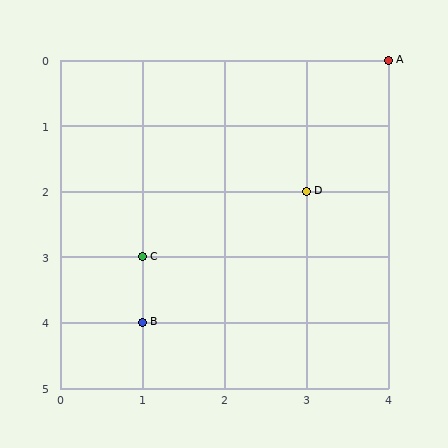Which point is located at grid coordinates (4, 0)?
Point A is at (4, 0).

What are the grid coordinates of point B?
Point B is at grid coordinates (1, 4).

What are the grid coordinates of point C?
Point C is at grid coordinates (1, 3).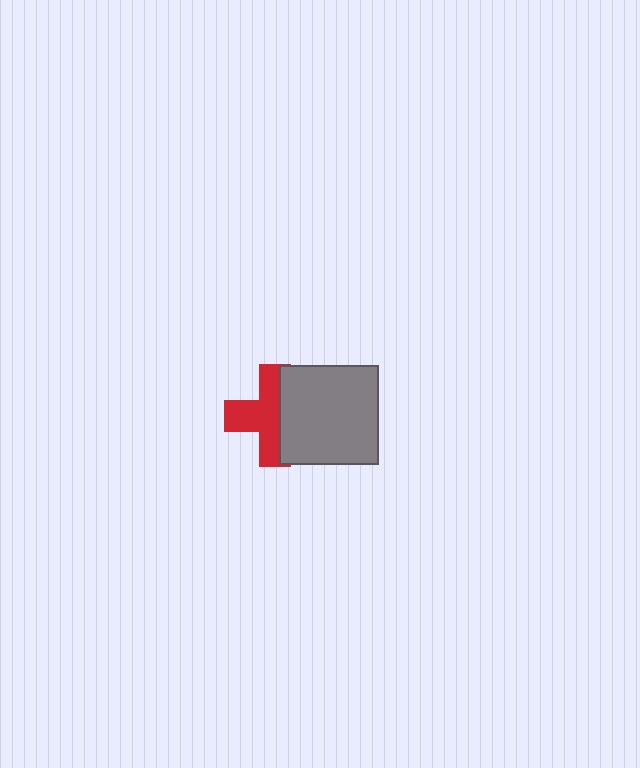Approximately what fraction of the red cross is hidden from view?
Roughly 42% of the red cross is hidden behind the gray square.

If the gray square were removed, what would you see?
You would see the complete red cross.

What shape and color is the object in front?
The object in front is a gray square.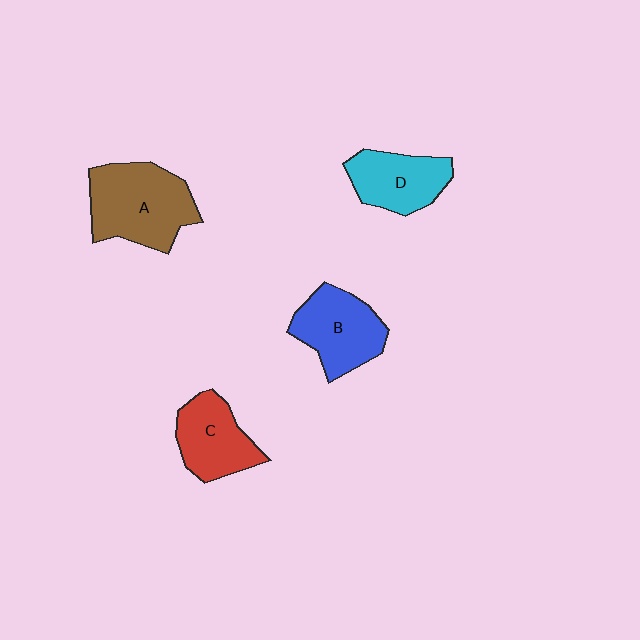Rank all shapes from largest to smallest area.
From largest to smallest: A (brown), B (blue), C (red), D (cyan).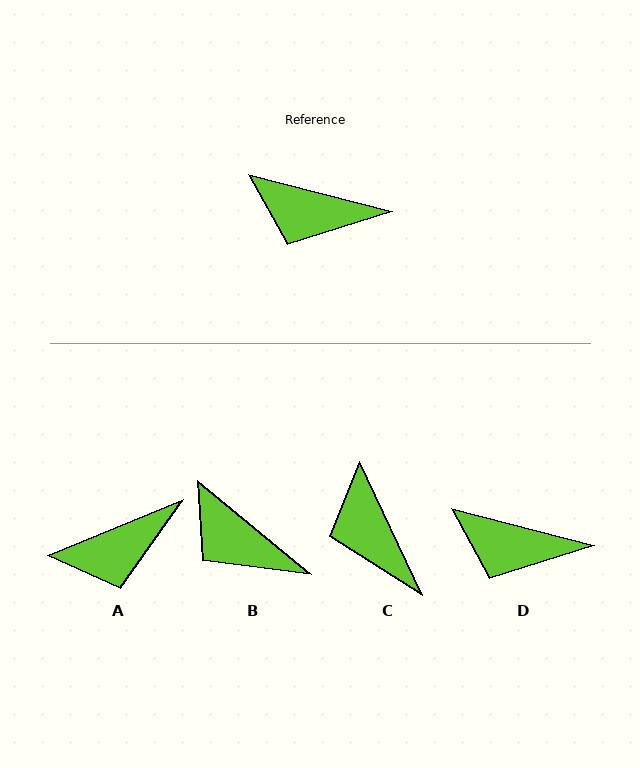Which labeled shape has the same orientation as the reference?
D.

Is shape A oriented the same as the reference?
No, it is off by about 37 degrees.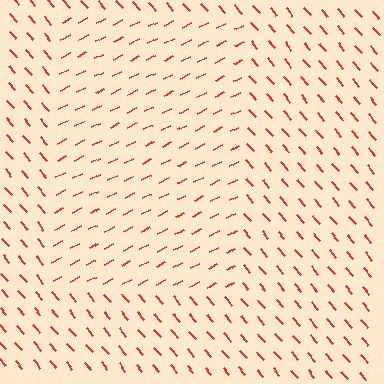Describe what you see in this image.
The image is filled with small red line segments. A rectangle region in the image has lines oriented differently from the surrounding lines, creating a visible texture boundary.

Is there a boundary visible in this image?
Yes, there is a texture boundary formed by a change in line orientation.